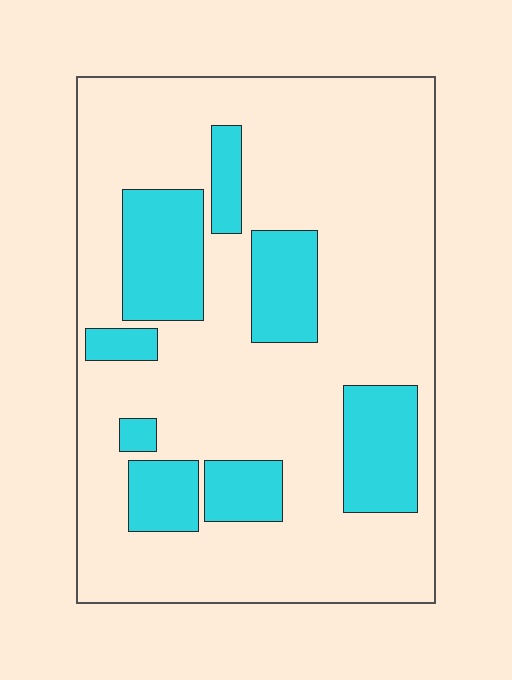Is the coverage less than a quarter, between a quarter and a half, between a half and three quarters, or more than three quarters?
Less than a quarter.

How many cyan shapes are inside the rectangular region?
8.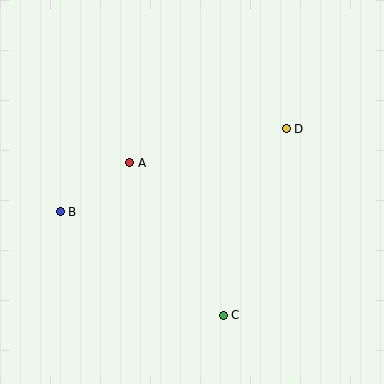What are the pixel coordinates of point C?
Point C is at (223, 315).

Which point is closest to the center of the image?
Point A at (130, 163) is closest to the center.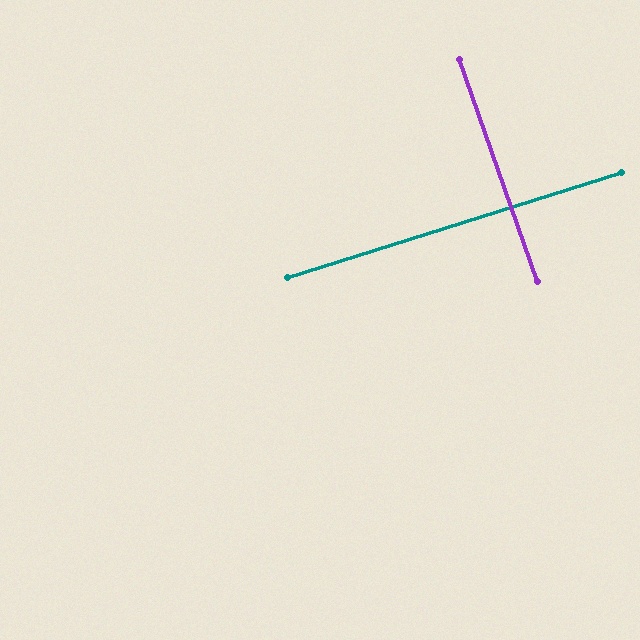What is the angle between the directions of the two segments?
Approximately 88 degrees.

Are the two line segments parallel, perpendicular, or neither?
Perpendicular — they meet at approximately 88°.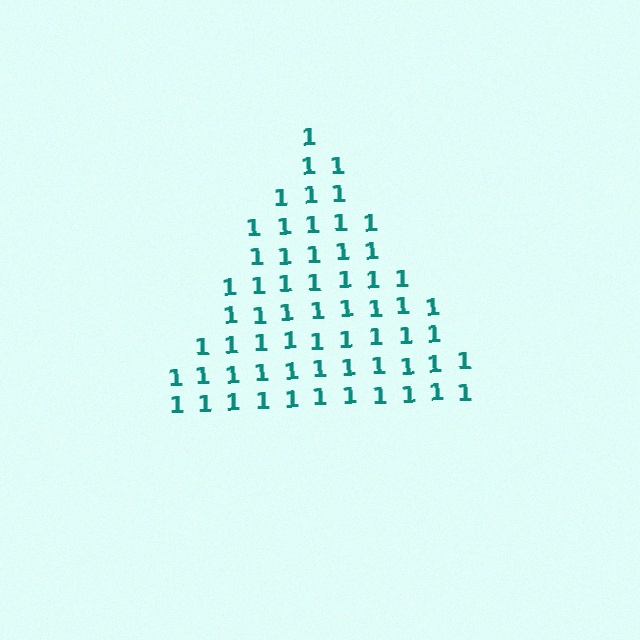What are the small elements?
The small elements are digit 1's.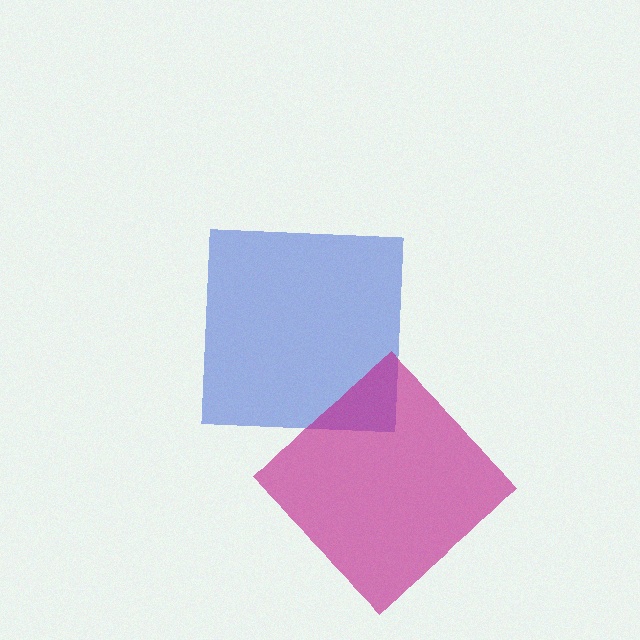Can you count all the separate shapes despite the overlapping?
Yes, there are 2 separate shapes.